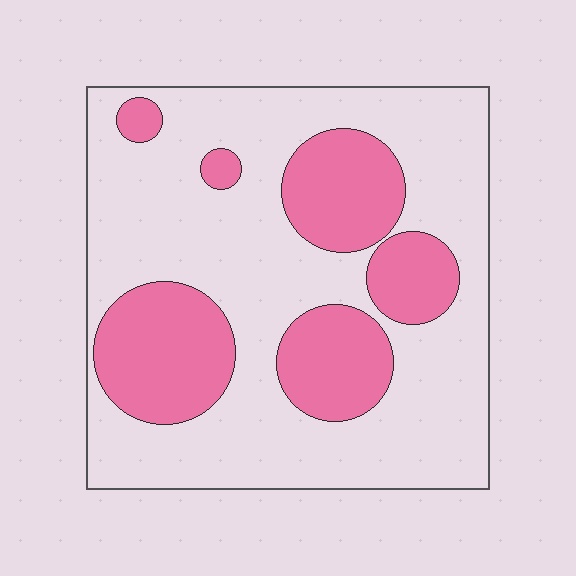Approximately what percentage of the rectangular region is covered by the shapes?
Approximately 30%.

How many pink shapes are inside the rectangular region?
6.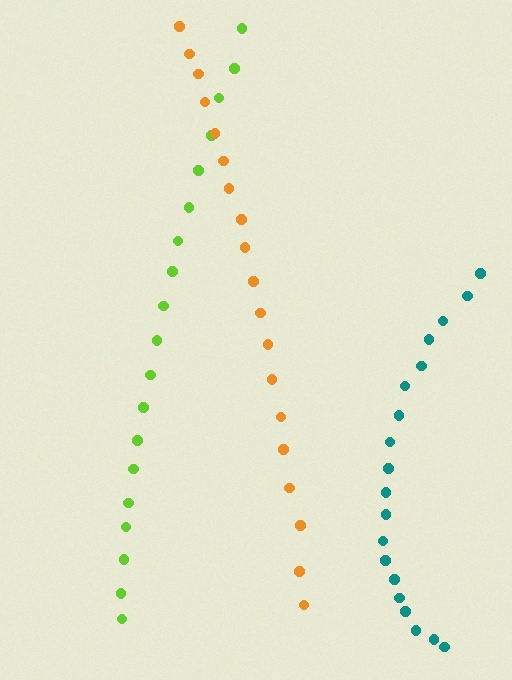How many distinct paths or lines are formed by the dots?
There are 3 distinct paths.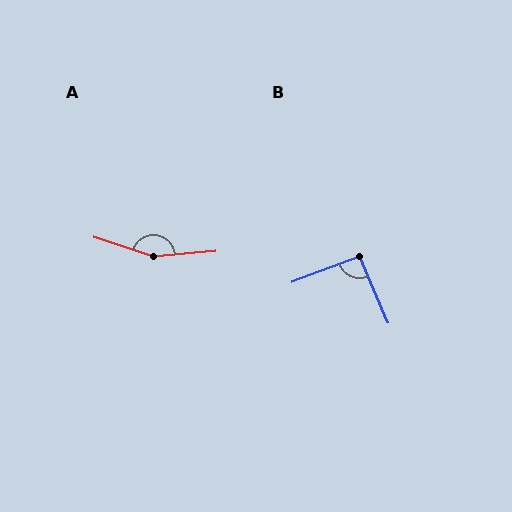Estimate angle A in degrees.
Approximately 157 degrees.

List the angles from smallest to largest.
B (93°), A (157°).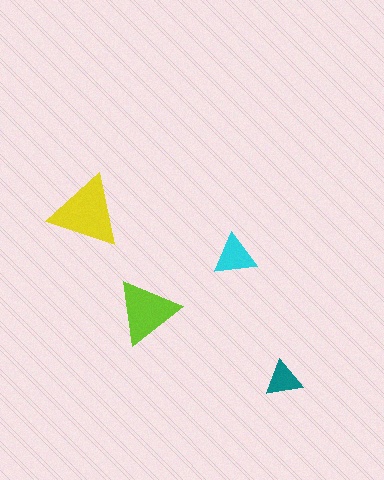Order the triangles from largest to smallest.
the yellow one, the lime one, the cyan one, the teal one.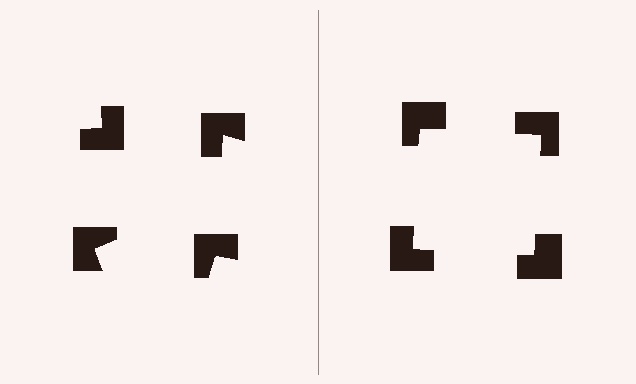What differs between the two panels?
The notched squares are positioned identically on both sides; only the wedge orientations differ. On the right they align to a square; on the left they are misaligned.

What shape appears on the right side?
An illusory square.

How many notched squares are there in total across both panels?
8 — 4 on each side.